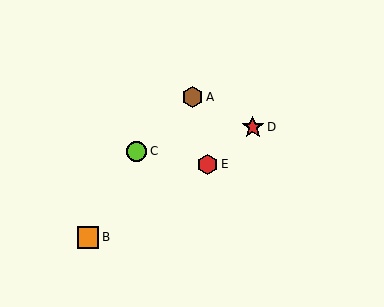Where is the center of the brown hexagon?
The center of the brown hexagon is at (193, 97).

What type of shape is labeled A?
Shape A is a brown hexagon.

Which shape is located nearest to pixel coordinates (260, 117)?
The red star (labeled D) at (253, 127) is nearest to that location.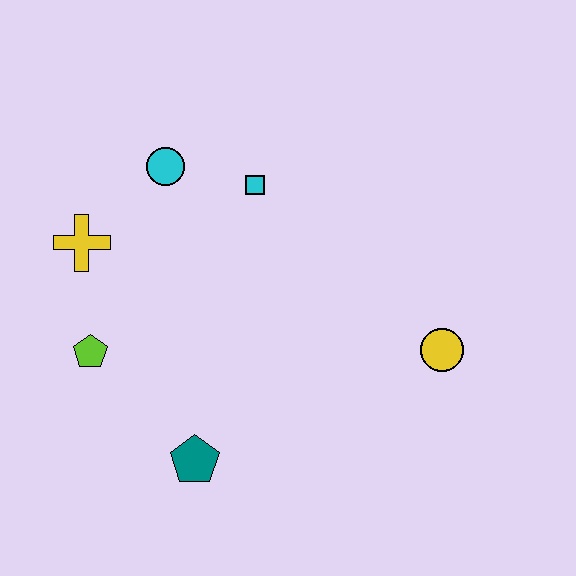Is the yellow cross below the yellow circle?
No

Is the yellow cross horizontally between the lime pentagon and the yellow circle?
No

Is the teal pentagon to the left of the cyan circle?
No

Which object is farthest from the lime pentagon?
The yellow circle is farthest from the lime pentagon.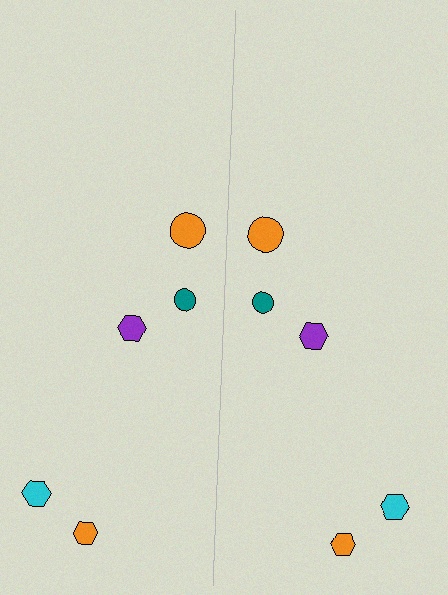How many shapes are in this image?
There are 10 shapes in this image.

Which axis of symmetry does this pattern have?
The pattern has a vertical axis of symmetry running through the center of the image.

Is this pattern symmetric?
Yes, this pattern has bilateral (reflection) symmetry.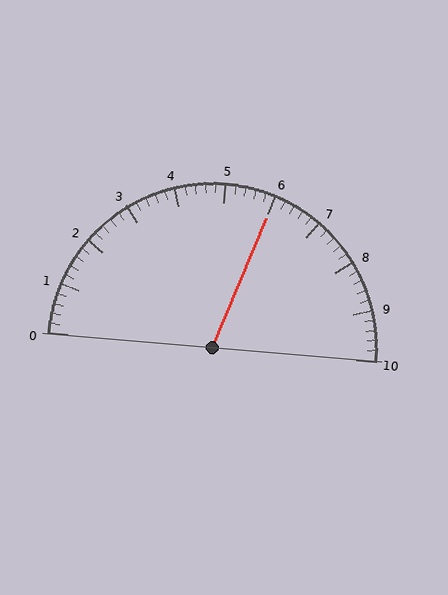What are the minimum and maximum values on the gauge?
The gauge ranges from 0 to 10.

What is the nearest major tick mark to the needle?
The nearest major tick mark is 6.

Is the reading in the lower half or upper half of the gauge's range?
The reading is in the upper half of the range (0 to 10).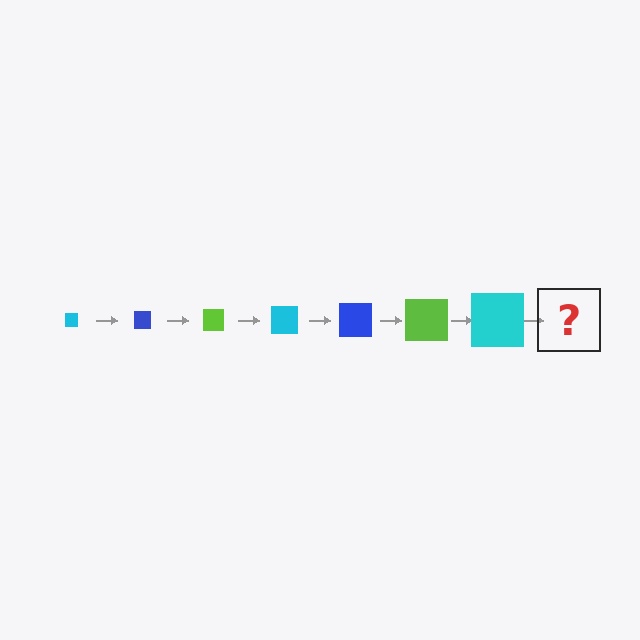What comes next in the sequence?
The next element should be a blue square, larger than the previous one.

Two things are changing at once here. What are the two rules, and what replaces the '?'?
The two rules are that the square grows larger each step and the color cycles through cyan, blue, and lime. The '?' should be a blue square, larger than the previous one.